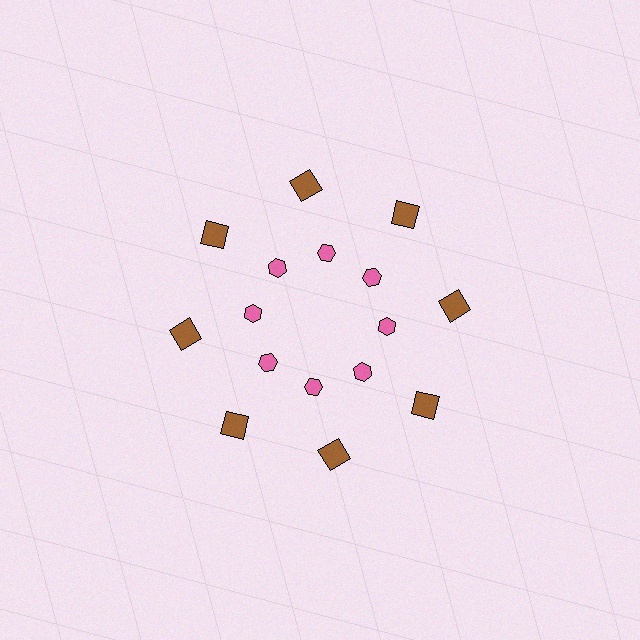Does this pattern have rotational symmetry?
Yes, this pattern has 8-fold rotational symmetry. It looks the same after rotating 45 degrees around the center.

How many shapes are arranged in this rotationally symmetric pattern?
There are 16 shapes, arranged in 8 groups of 2.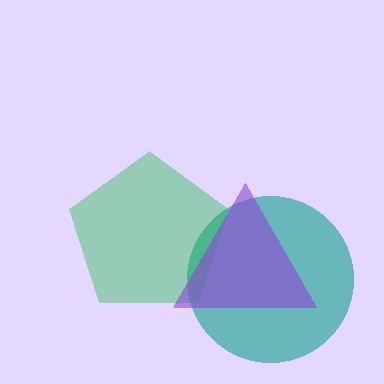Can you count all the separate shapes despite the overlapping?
Yes, there are 3 separate shapes.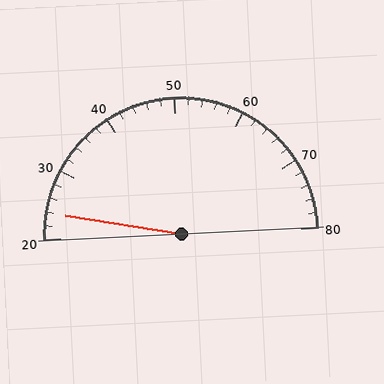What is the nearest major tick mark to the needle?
The nearest major tick mark is 20.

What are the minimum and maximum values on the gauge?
The gauge ranges from 20 to 80.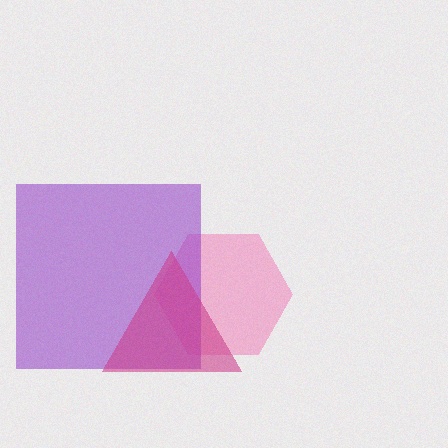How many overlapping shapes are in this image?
There are 3 overlapping shapes in the image.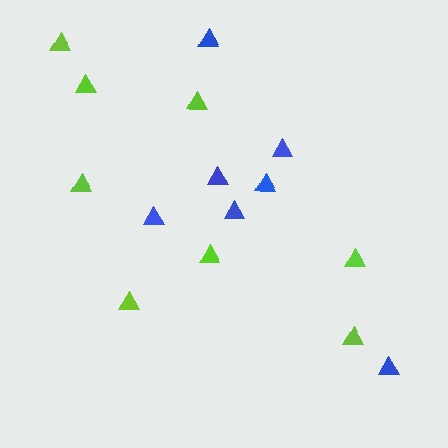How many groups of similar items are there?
There are 2 groups: one group of lime triangles (8) and one group of blue triangles (7).